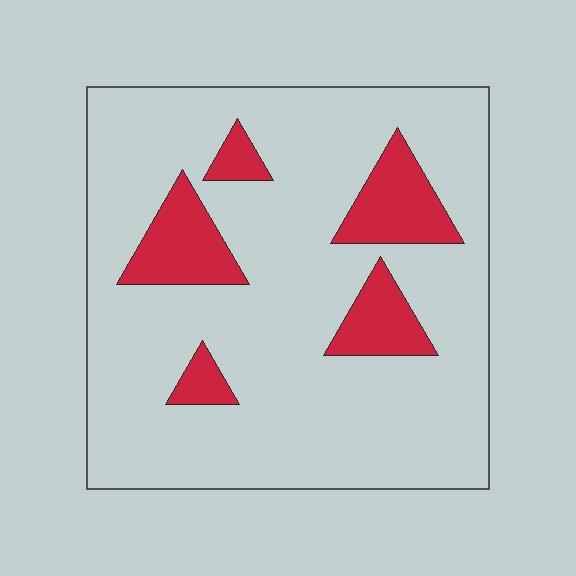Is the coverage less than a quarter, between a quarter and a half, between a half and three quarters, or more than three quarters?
Less than a quarter.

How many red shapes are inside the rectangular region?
5.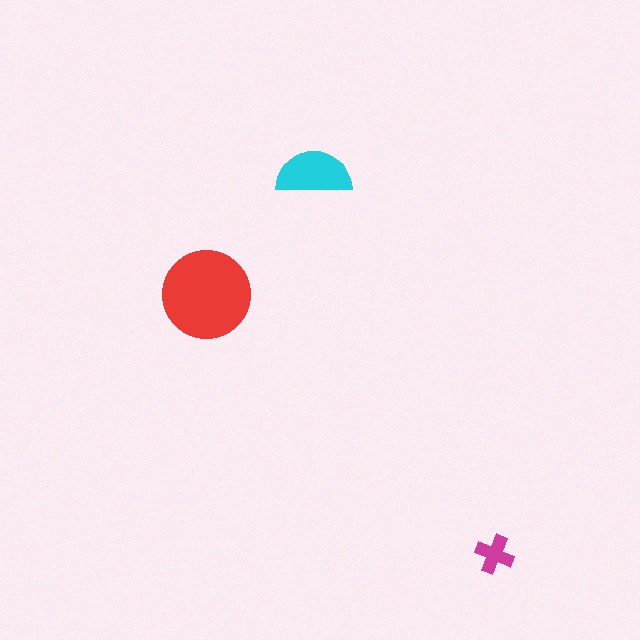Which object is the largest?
The red circle.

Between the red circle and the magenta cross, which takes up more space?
The red circle.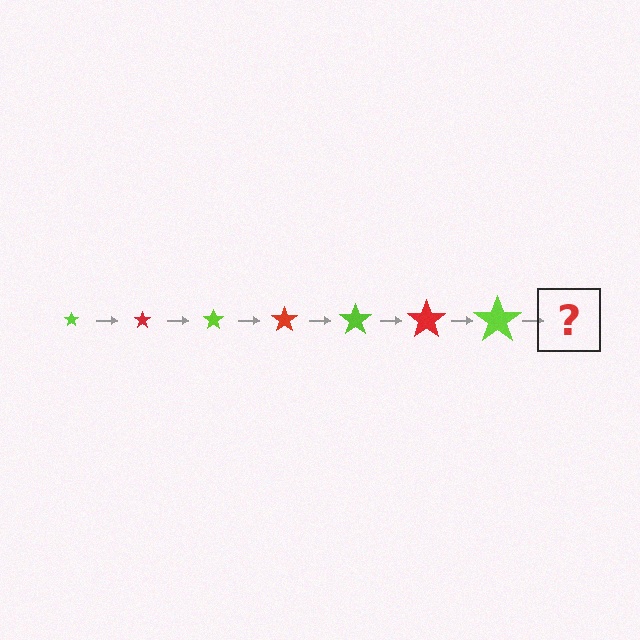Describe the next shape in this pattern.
It should be a red star, larger than the previous one.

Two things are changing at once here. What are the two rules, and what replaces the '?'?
The two rules are that the star grows larger each step and the color cycles through lime and red. The '?' should be a red star, larger than the previous one.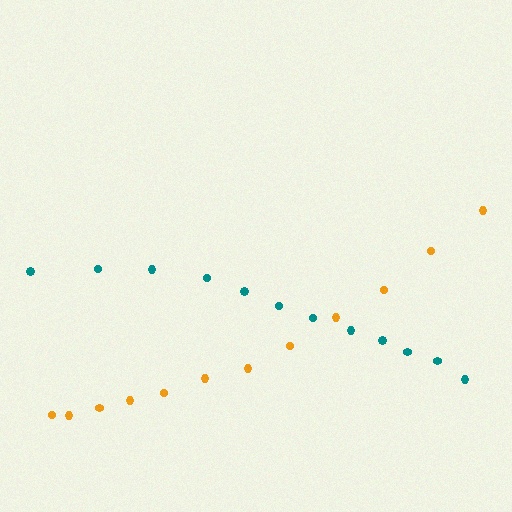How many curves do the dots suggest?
There are 2 distinct paths.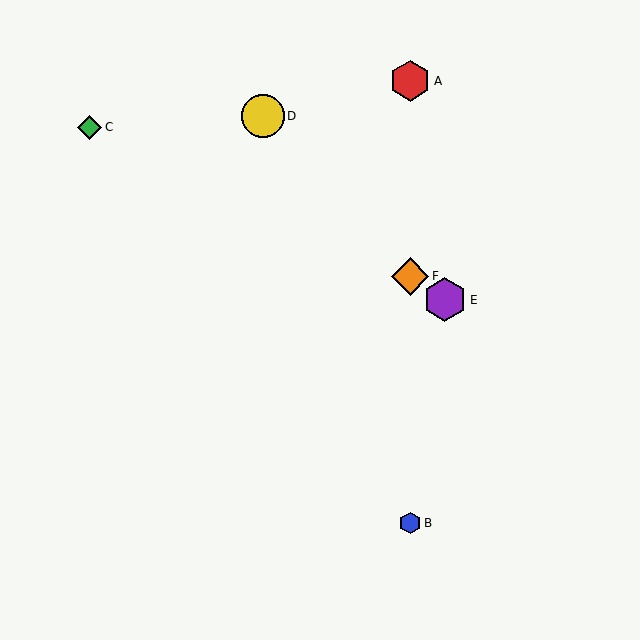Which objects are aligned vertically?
Objects A, B, F are aligned vertically.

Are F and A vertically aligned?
Yes, both are at x≈410.